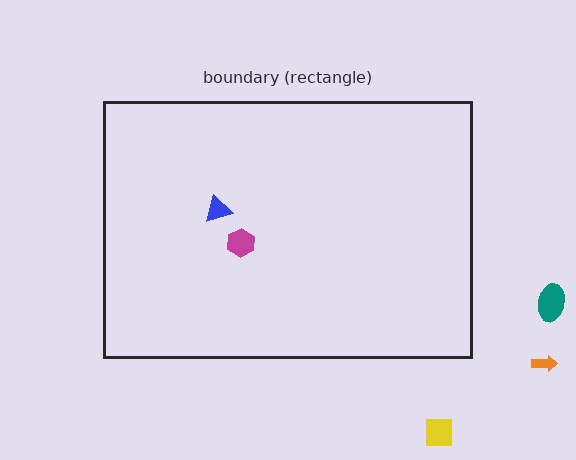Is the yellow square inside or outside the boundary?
Outside.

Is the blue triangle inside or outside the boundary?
Inside.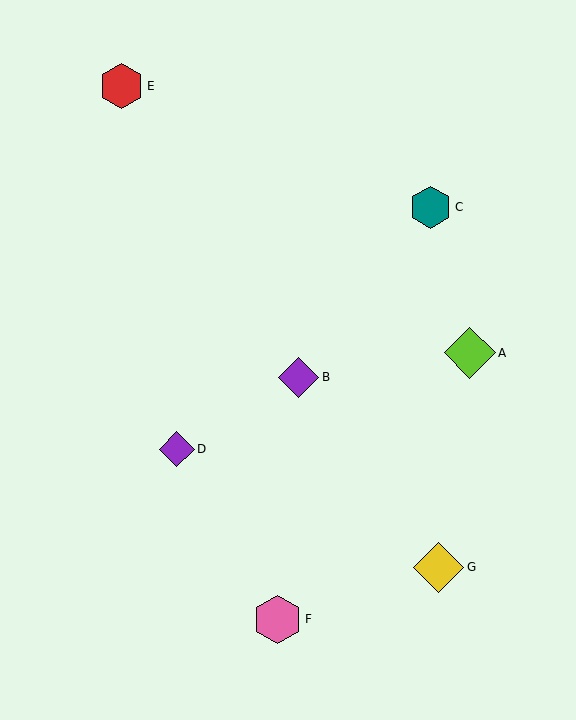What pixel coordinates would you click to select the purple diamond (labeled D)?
Click at (177, 449) to select the purple diamond D.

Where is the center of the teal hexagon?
The center of the teal hexagon is at (431, 207).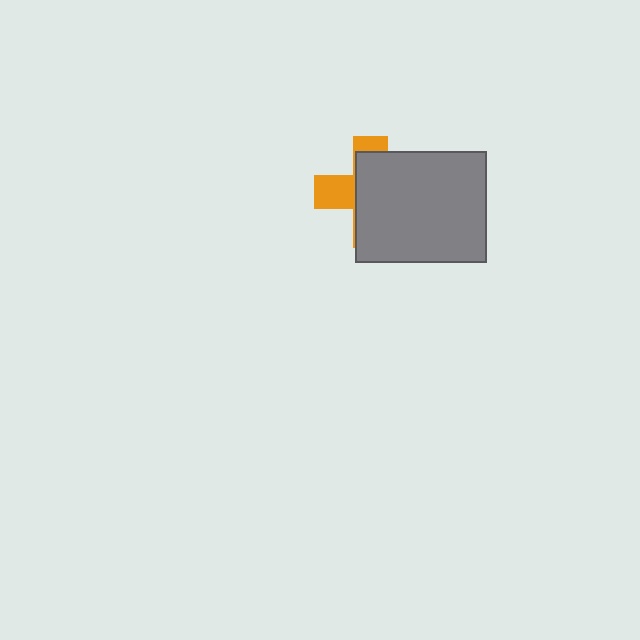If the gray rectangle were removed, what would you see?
You would see the complete orange cross.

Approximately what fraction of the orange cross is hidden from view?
Roughly 68% of the orange cross is hidden behind the gray rectangle.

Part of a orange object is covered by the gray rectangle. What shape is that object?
It is a cross.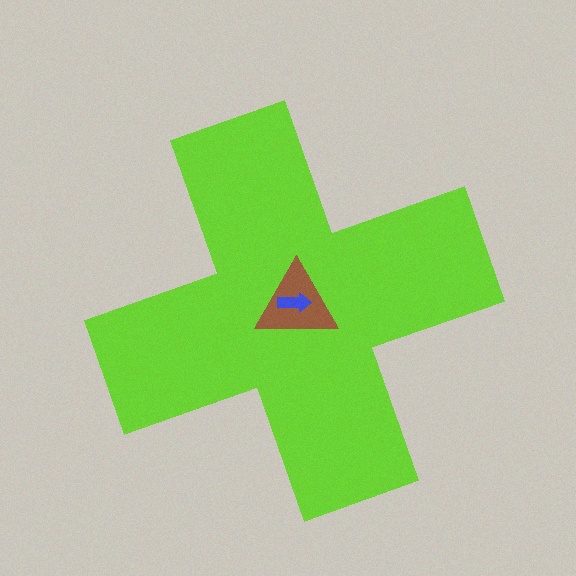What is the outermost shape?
The lime cross.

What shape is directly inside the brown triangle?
The blue arrow.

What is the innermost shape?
The blue arrow.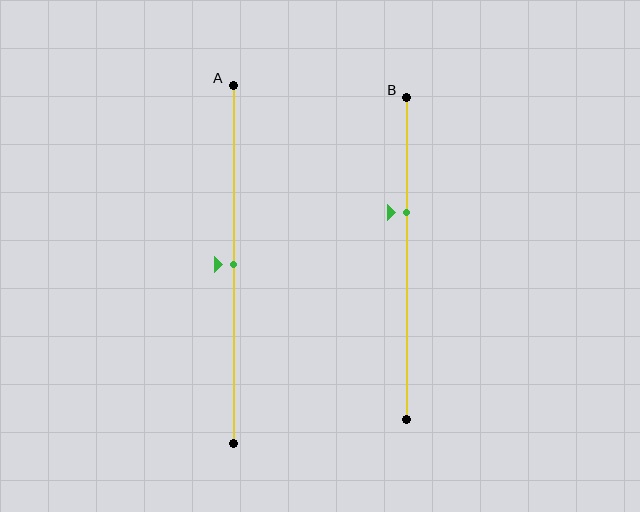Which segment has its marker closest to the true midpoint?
Segment A has its marker closest to the true midpoint.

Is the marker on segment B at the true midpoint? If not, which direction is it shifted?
No, the marker on segment B is shifted upward by about 14% of the segment length.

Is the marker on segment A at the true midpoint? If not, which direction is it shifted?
Yes, the marker on segment A is at the true midpoint.